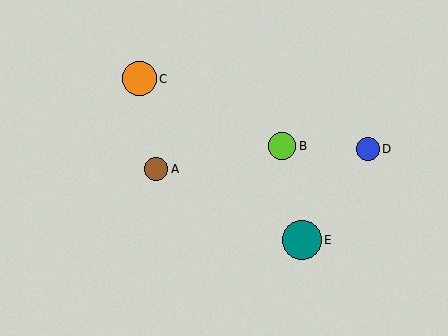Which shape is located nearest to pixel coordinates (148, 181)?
The brown circle (labeled A) at (156, 169) is nearest to that location.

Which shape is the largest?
The teal circle (labeled E) is the largest.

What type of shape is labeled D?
Shape D is a blue circle.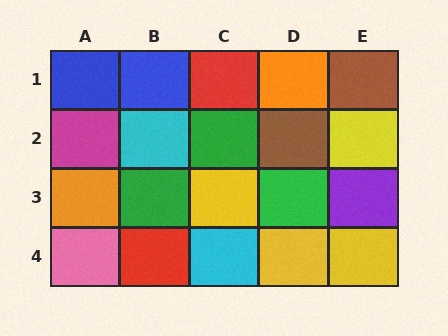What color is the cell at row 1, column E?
Brown.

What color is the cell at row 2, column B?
Cyan.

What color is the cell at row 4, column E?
Yellow.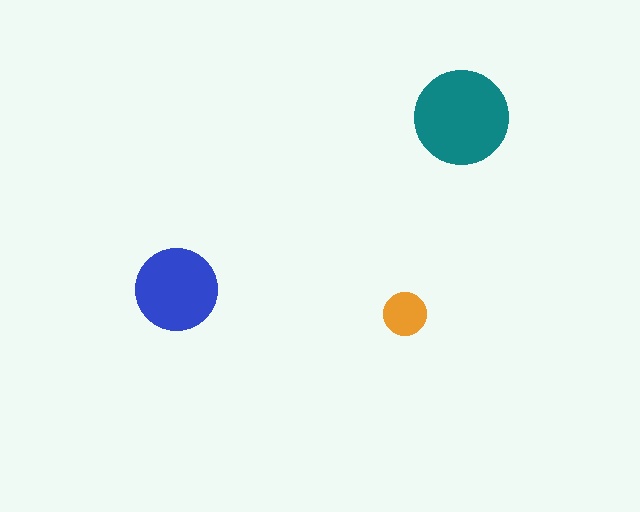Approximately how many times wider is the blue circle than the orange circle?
About 2 times wider.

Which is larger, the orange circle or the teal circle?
The teal one.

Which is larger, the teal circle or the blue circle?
The teal one.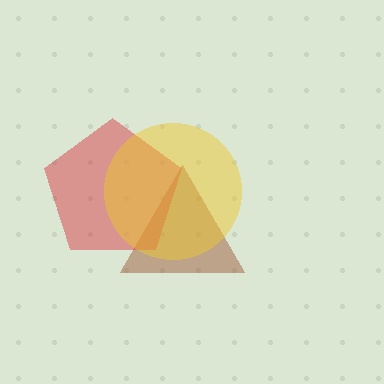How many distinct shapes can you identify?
There are 3 distinct shapes: a brown triangle, a red pentagon, a yellow circle.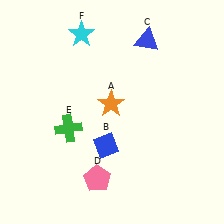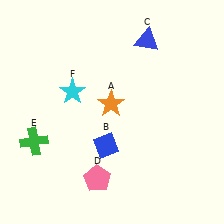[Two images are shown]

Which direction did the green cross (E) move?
The green cross (E) moved left.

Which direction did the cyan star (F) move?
The cyan star (F) moved down.